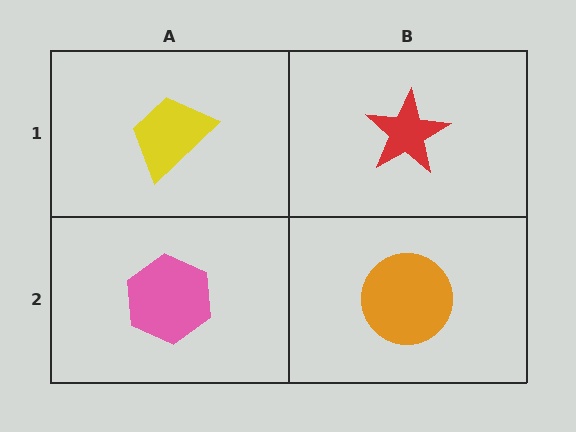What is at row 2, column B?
An orange circle.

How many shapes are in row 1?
2 shapes.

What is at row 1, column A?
A yellow trapezoid.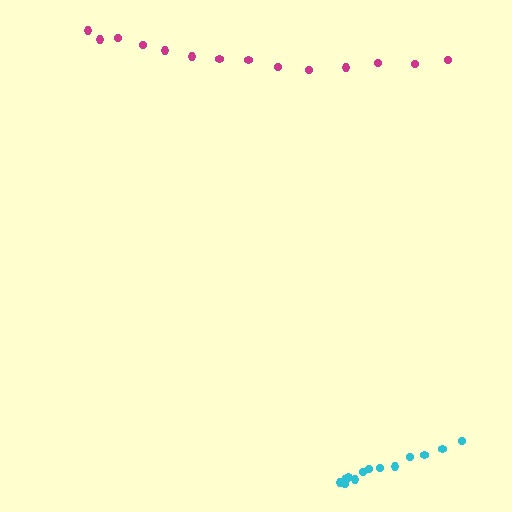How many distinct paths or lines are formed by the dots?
There are 2 distinct paths.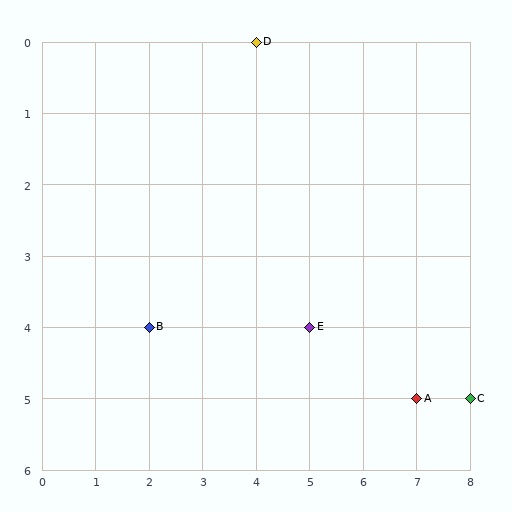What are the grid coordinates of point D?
Point D is at grid coordinates (4, 0).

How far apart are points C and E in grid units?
Points C and E are 3 columns and 1 row apart (about 3.2 grid units diagonally).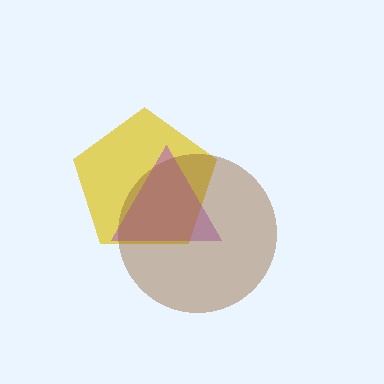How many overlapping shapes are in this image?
There are 3 overlapping shapes in the image.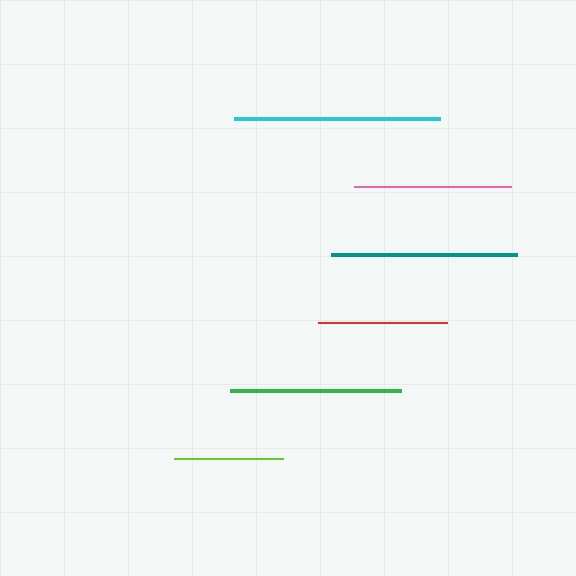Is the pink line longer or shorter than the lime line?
The pink line is longer than the lime line.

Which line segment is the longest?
The cyan line is the longest at approximately 206 pixels.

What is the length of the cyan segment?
The cyan segment is approximately 206 pixels long.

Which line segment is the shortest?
The lime line is the shortest at approximately 109 pixels.